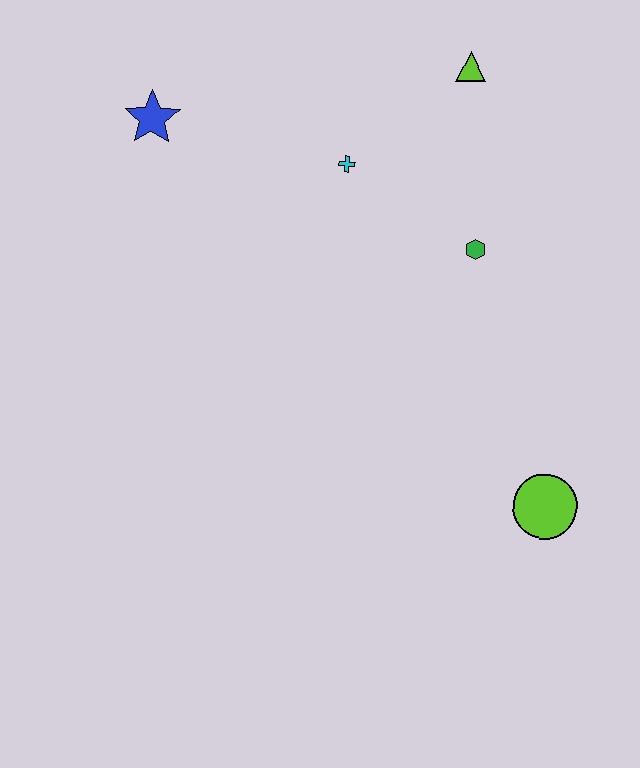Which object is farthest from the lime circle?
The blue star is farthest from the lime circle.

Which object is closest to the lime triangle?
The cyan cross is closest to the lime triangle.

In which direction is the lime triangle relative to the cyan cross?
The lime triangle is to the right of the cyan cross.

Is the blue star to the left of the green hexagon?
Yes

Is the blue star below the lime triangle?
Yes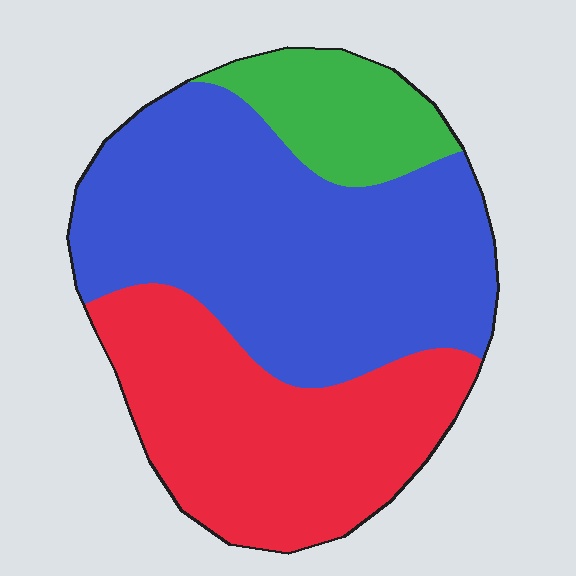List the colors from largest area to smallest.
From largest to smallest: blue, red, green.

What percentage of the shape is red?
Red takes up about three eighths (3/8) of the shape.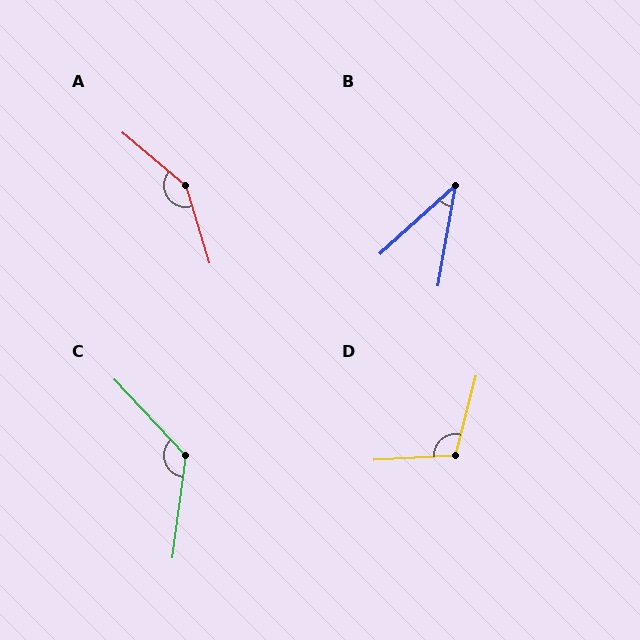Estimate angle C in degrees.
Approximately 130 degrees.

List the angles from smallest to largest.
B (38°), D (108°), C (130°), A (147°).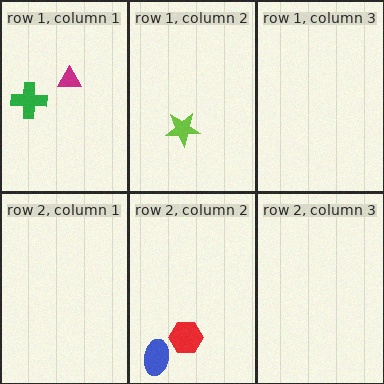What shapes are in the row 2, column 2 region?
The red hexagon, the blue ellipse.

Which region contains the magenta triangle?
The row 1, column 1 region.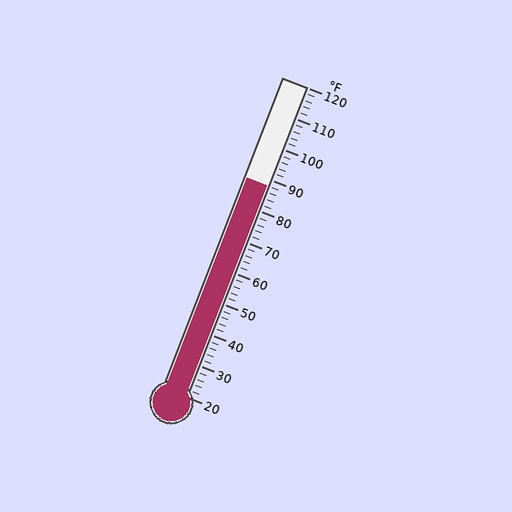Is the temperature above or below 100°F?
The temperature is below 100°F.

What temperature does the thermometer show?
The thermometer shows approximately 88°F.